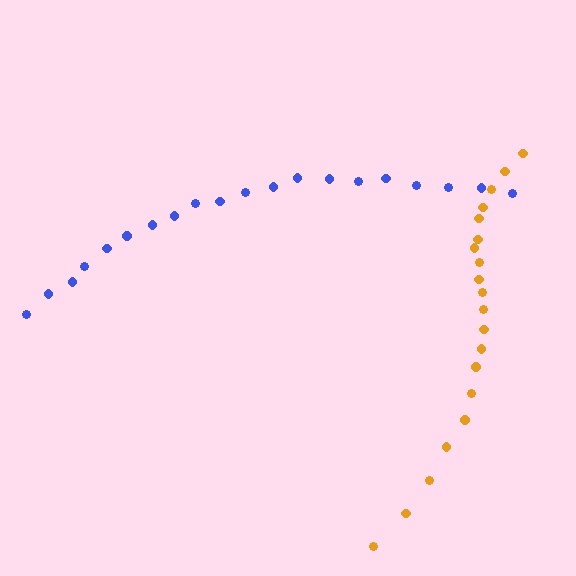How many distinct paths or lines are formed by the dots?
There are 2 distinct paths.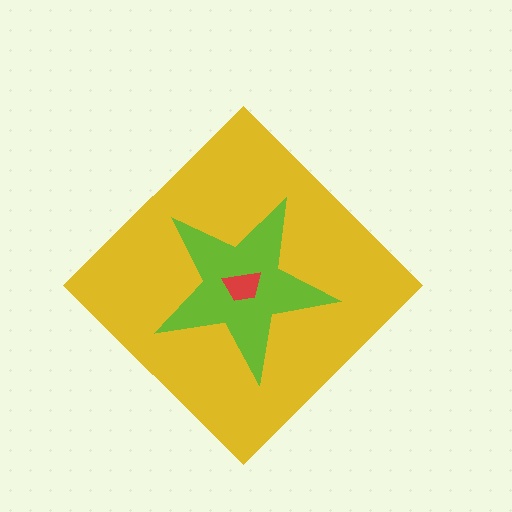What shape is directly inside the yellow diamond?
The lime star.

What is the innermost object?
The red trapezoid.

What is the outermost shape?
The yellow diamond.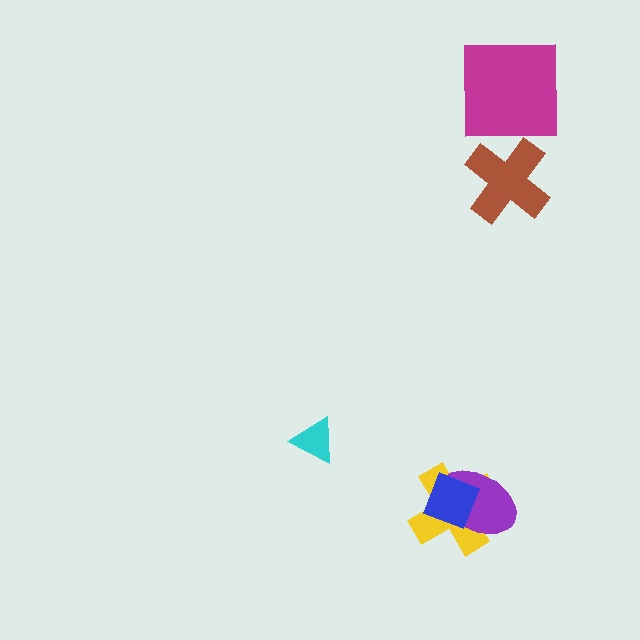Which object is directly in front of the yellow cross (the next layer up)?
The purple ellipse is directly in front of the yellow cross.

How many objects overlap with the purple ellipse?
2 objects overlap with the purple ellipse.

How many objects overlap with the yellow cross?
2 objects overlap with the yellow cross.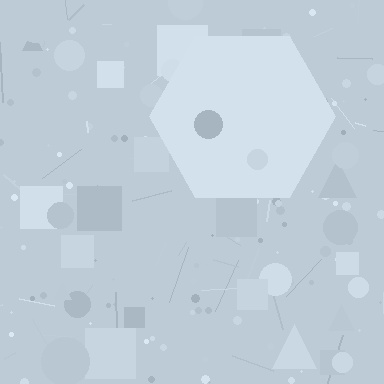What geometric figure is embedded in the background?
A hexagon is embedded in the background.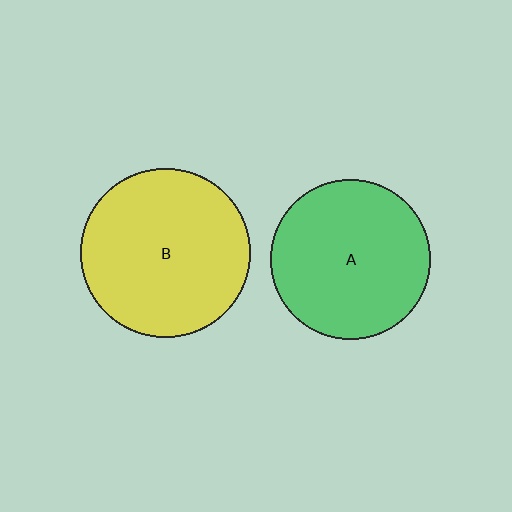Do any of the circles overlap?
No, none of the circles overlap.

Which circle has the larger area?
Circle B (yellow).